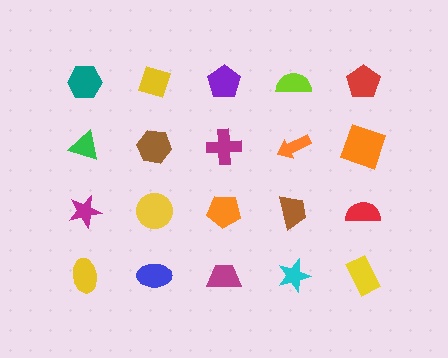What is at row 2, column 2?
A brown hexagon.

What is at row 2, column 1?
A green triangle.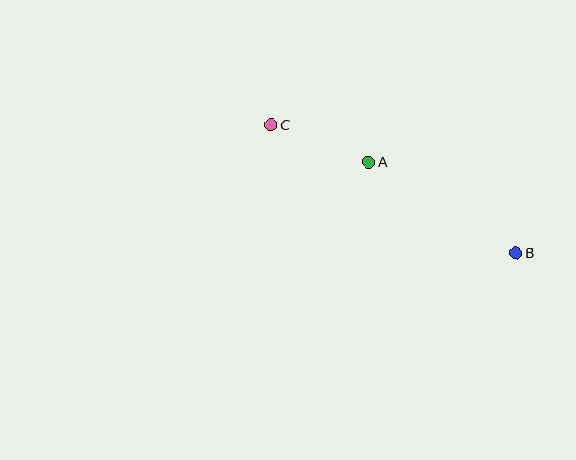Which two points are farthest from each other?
Points B and C are farthest from each other.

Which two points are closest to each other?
Points A and C are closest to each other.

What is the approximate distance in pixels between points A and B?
The distance between A and B is approximately 173 pixels.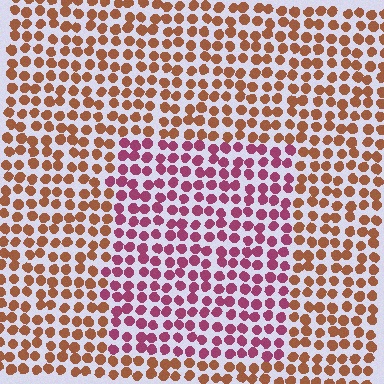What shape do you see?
I see a rectangle.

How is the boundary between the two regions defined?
The boundary is defined purely by a slight shift in hue (about 49 degrees). Spacing, size, and orientation are identical on both sides.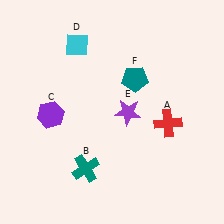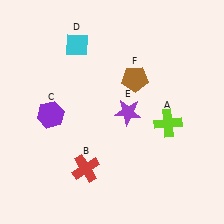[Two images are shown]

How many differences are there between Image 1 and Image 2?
There are 3 differences between the two images.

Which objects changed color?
A changed from red to lime. B changed from teal to red. F changed from teal to brown.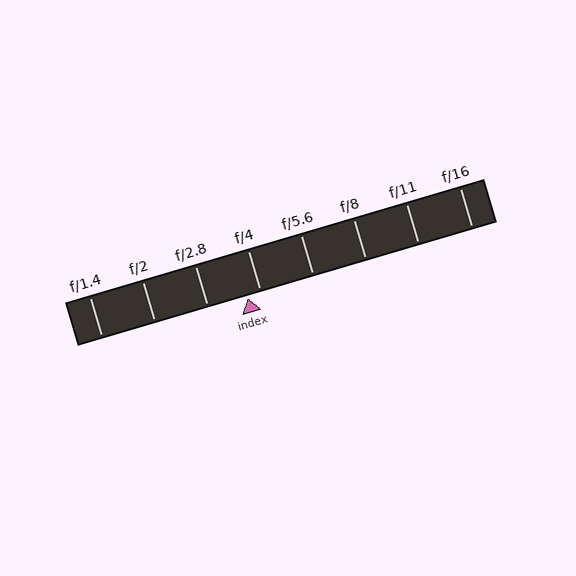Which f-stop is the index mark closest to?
The index mark is closest to f/4.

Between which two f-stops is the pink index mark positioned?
The index mark is between f/2.8 and f/4.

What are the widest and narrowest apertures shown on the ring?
The widest aperture shown is f/1.4 and the narrowest is f/16.